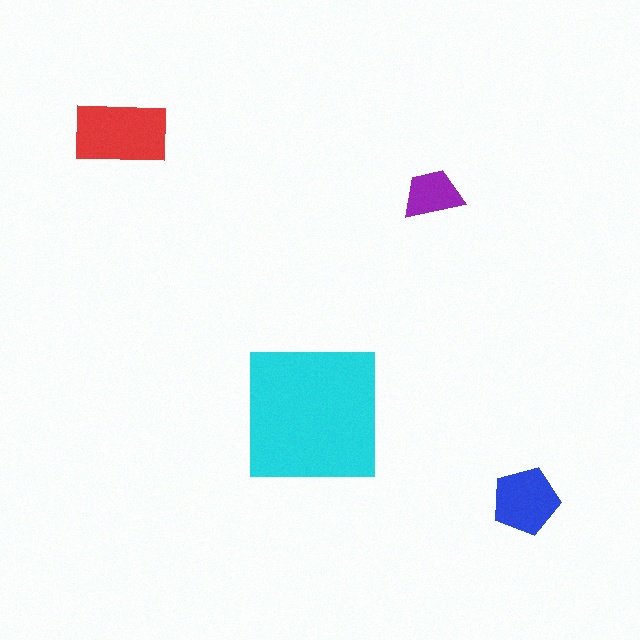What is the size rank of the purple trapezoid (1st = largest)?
4th.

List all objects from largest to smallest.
The cyan square, the red rectangle, the blue pentagon, the purple trapezoid.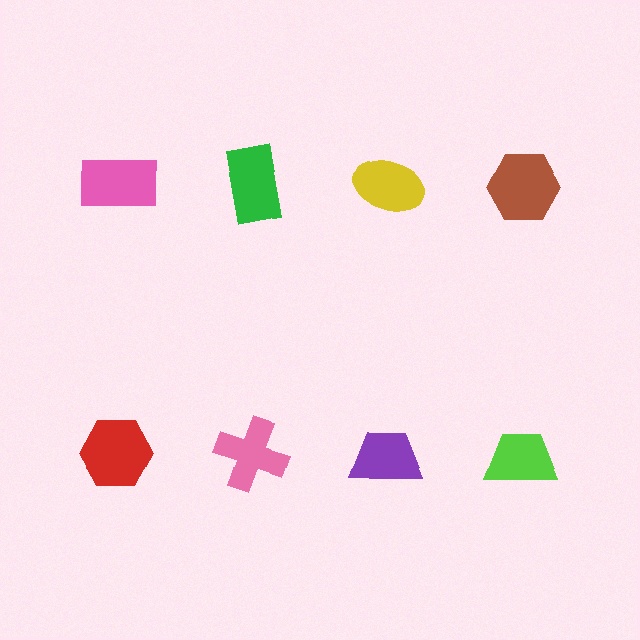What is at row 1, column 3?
A yellow ellipse.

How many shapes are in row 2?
4 shapes.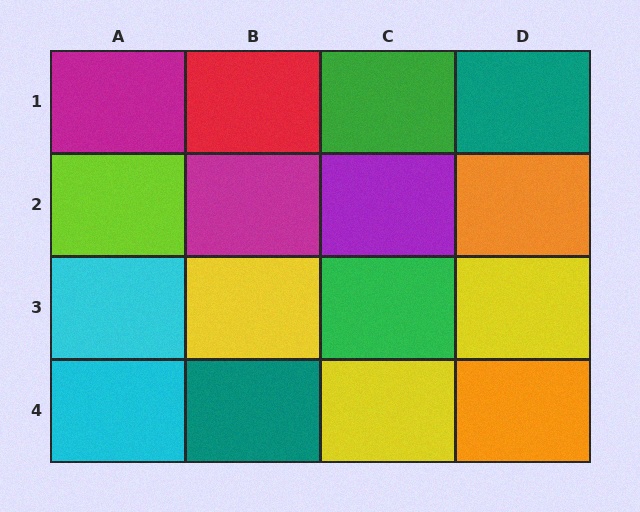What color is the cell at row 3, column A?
Cyan.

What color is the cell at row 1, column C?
Green.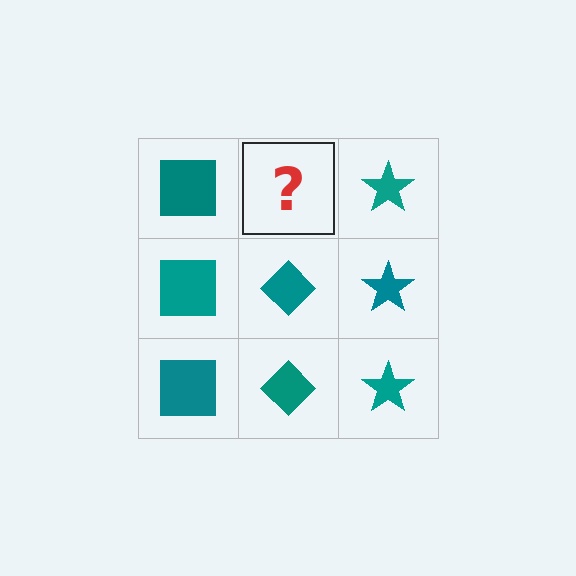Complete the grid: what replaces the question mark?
The question mark should be replaced with a teal diamond.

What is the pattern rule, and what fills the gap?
The rule is that each column has a consistent shape. The gap should be filled with a teal diamond.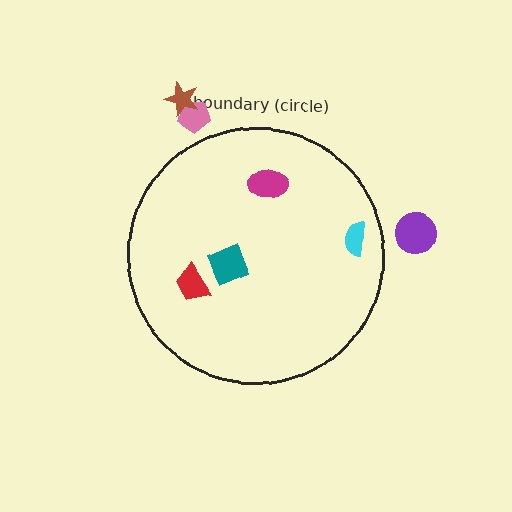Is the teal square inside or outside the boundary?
Inside.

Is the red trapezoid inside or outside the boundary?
Inside.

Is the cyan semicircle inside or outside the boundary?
Inside.